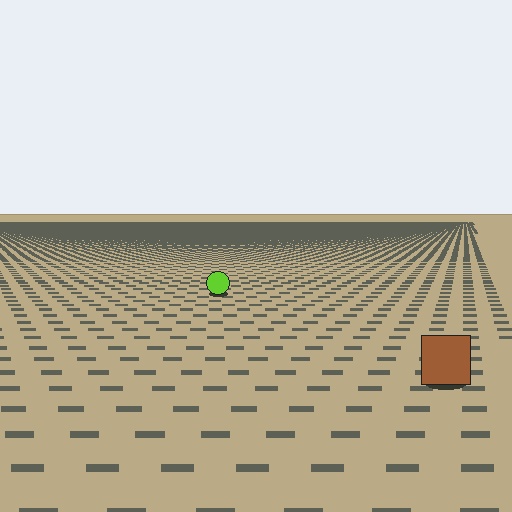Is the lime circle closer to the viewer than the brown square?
No. The brown square is closer — you can tell from the texture gradient: the ground texture is coarser near it.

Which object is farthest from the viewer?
The lime circle is farthest from the viewer. It appears smaller and the ground texture around it is denser.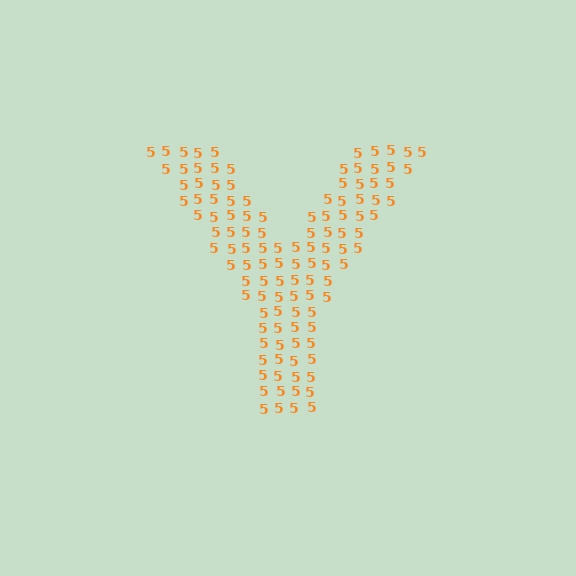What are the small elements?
The small elements are digit 5's.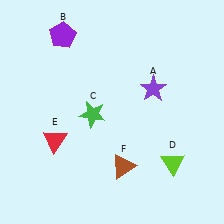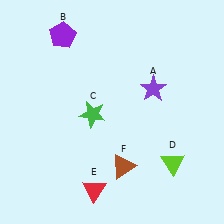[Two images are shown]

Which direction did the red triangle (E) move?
The red triangle (E) moved down.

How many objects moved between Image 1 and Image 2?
1 object moved between the two images.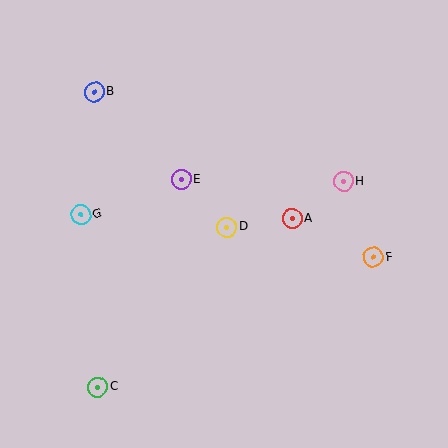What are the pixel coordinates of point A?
Point A is at (292, 219).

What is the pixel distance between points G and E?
The distance between G and E is 107 pixels.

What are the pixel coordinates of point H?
Point H is at (344, 181).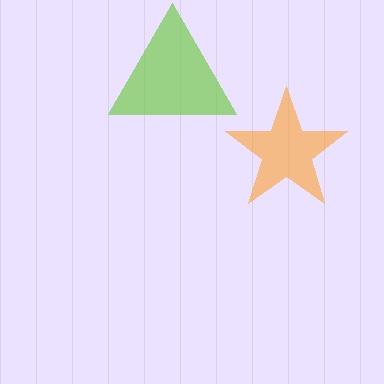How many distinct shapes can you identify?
There are 2 distinct shapes: an orange star, a lime triangle.